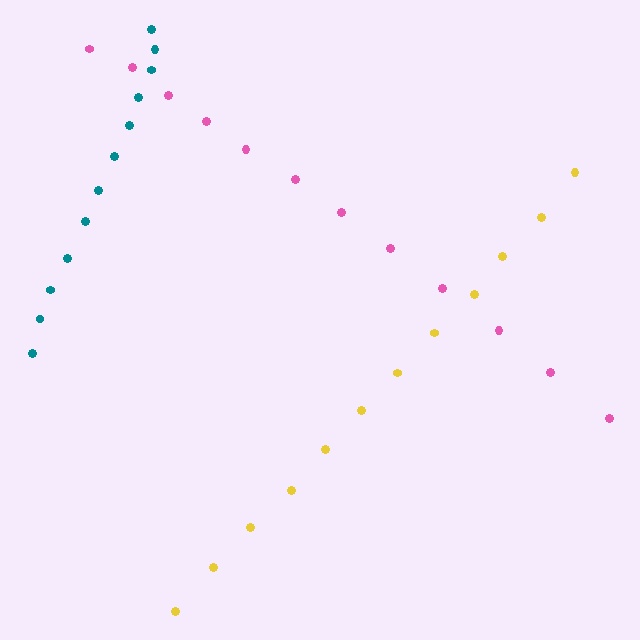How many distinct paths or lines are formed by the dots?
There are 3 distinct paths.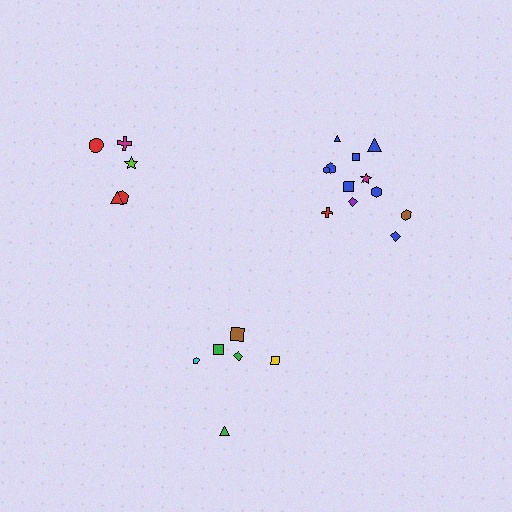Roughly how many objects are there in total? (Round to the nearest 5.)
Roughly 25 objects in total.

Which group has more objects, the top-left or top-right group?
The top-right group.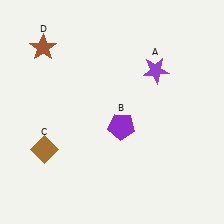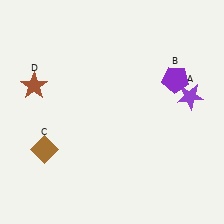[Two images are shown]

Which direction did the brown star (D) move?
The brown star (D) moved down.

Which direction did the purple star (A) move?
The purple star (A) moved right.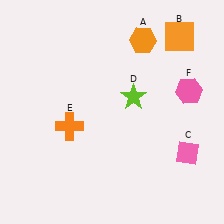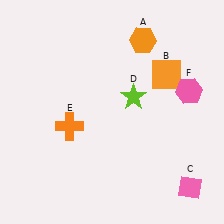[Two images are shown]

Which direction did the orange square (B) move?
The orange square (B) moved down.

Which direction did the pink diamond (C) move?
The pink diamond (C) moved down.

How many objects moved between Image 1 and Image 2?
2 objects moved between the two images.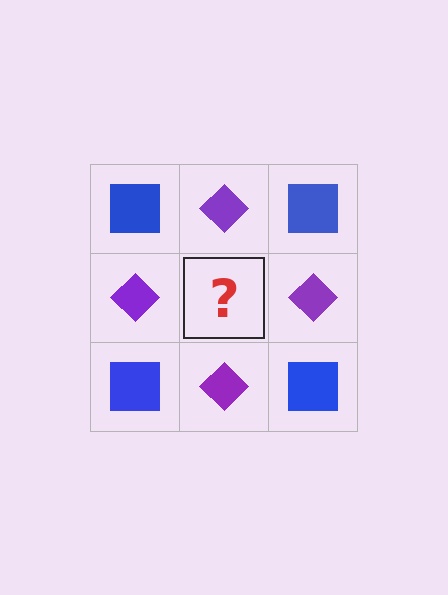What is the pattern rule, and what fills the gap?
The rule is that it alternates blue square and purple diamond in a checkerboard pattern. The gap should be filled with a blue square.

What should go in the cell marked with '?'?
The missing cell should contain a blue square.